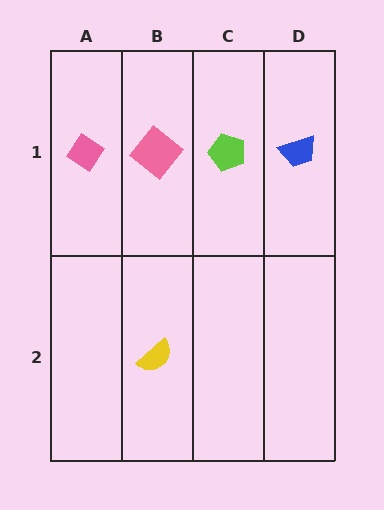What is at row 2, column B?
A yellow semicircle.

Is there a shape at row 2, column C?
No, that cell is empty.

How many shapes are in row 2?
1 shape.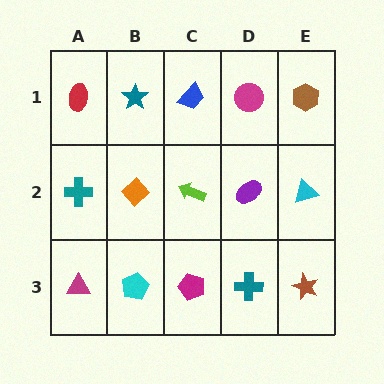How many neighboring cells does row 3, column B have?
3.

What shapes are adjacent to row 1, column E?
A cyan triangle (row 2, column E), a magenta circle (row 1, column D).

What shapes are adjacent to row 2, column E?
A brown hexagon (row 1, column E), a brown star (row 3, column E), a purple ellipse (row 2, column D).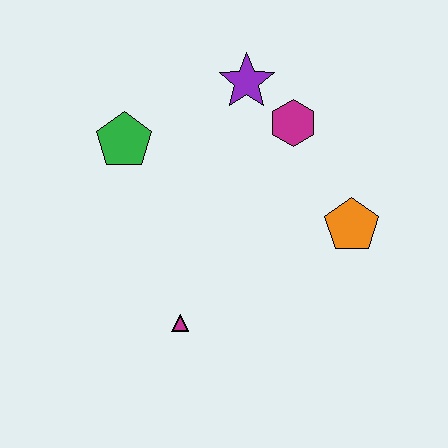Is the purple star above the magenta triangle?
Yes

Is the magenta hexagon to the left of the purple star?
No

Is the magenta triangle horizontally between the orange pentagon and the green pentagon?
Yes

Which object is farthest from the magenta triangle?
The purple star is farthest from the magenta triangle.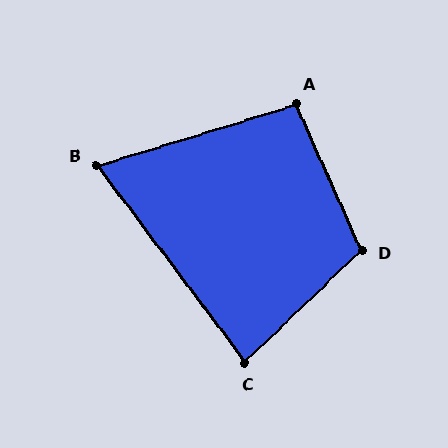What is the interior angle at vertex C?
Approximately 83 degrees (acute).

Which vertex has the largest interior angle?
D, at approximately 110 degrees.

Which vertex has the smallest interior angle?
B, at approximately 70 degrees.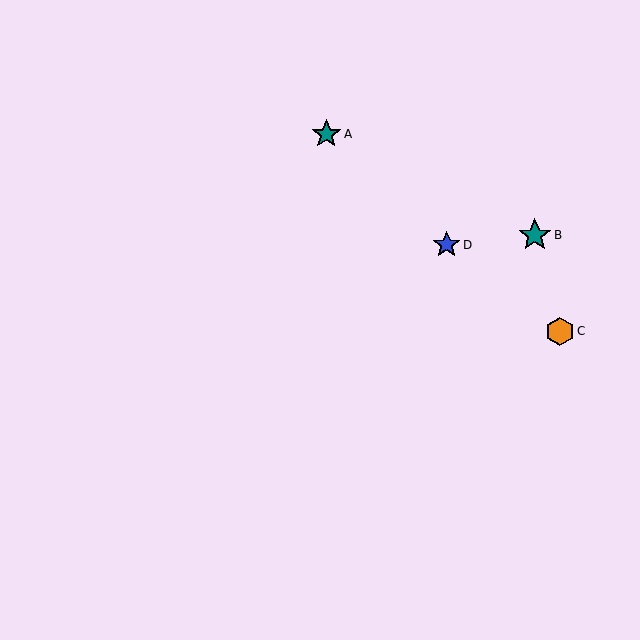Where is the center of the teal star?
The center of the teal star is at (326, 134).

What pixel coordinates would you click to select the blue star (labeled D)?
Click at (447, 245) to select the blue star D.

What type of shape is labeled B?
Shape B is a teal star.